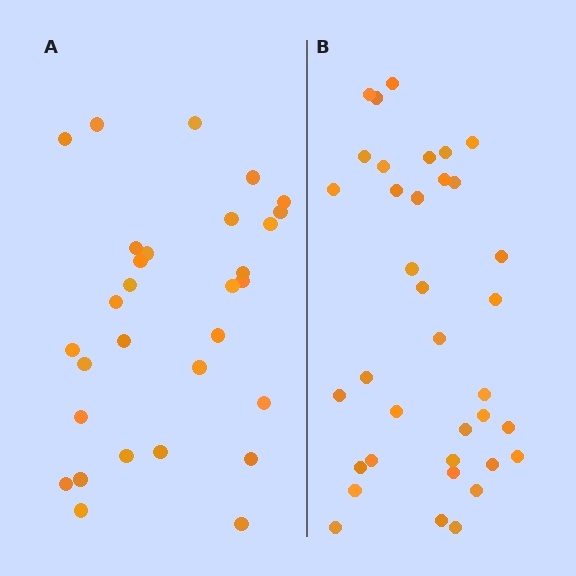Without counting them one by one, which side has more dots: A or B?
Region B (the right region) has more dots.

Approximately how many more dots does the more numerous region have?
Region B has about 6 more dots than region A.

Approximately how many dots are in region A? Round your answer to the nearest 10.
About 30 dots.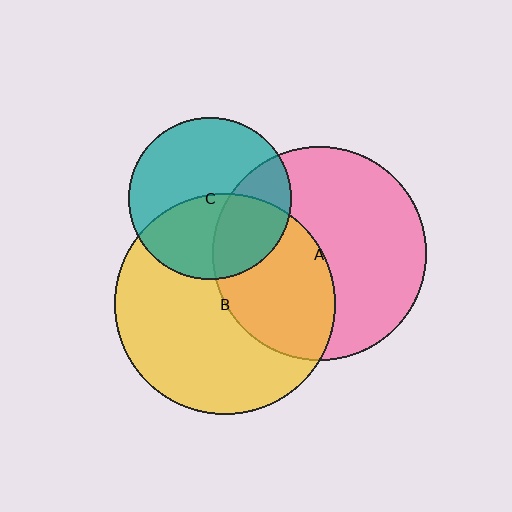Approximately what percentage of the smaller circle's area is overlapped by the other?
Approximately 40%.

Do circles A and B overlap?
Yes.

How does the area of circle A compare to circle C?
Approximately 1.7 times.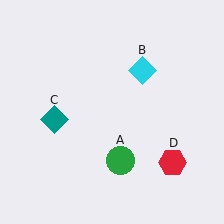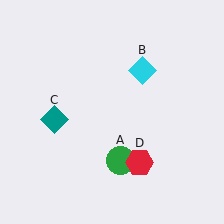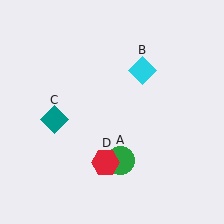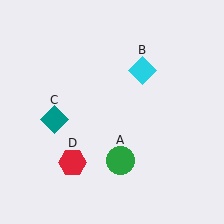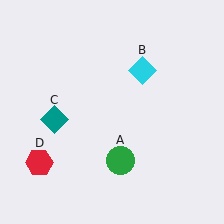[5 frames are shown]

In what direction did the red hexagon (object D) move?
The red hexagon (object D) moved left.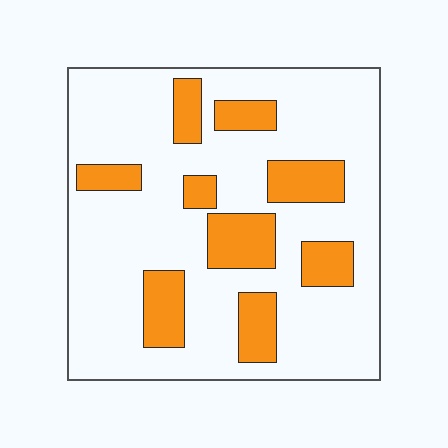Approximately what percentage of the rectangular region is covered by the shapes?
Approximately 25%.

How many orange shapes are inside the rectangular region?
9.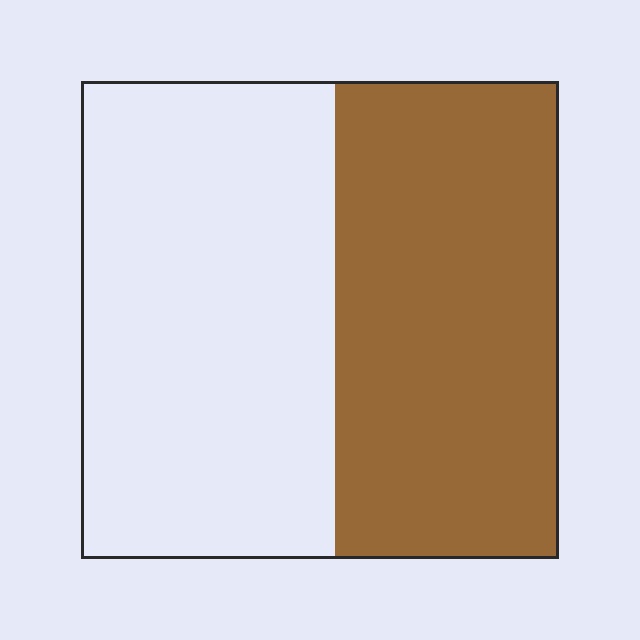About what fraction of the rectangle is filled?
About one half (1/2).